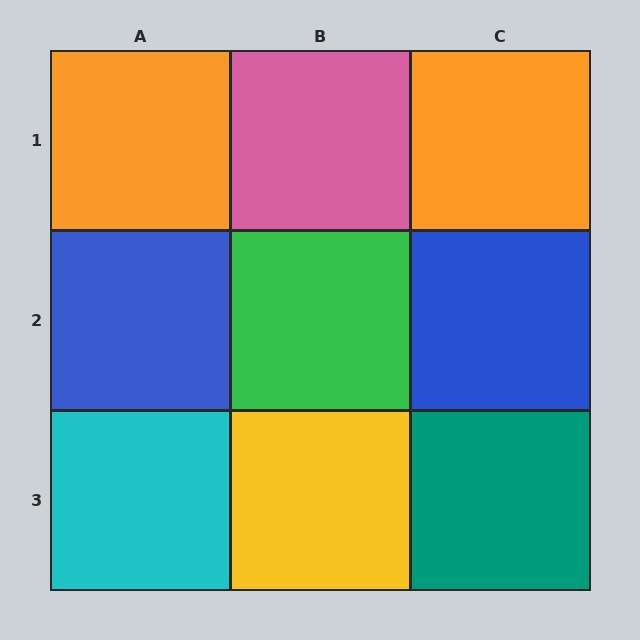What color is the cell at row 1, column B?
Pink.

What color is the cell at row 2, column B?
Green.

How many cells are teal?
1 cell is teal.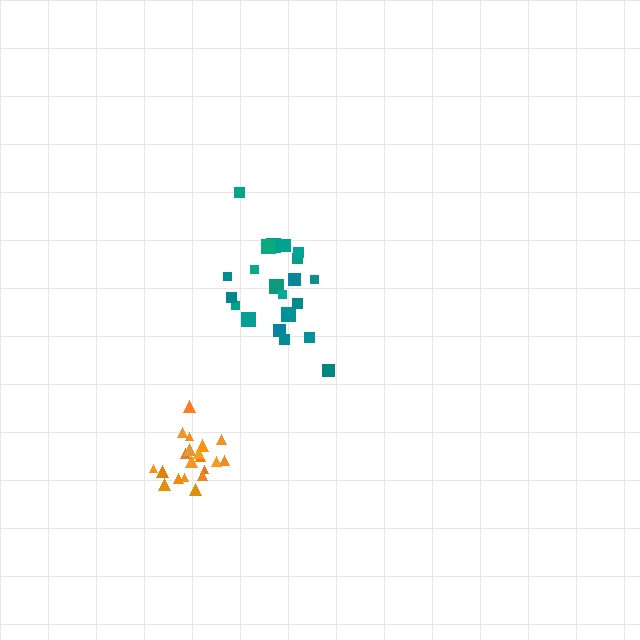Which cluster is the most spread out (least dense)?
Teal.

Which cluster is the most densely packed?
Orange.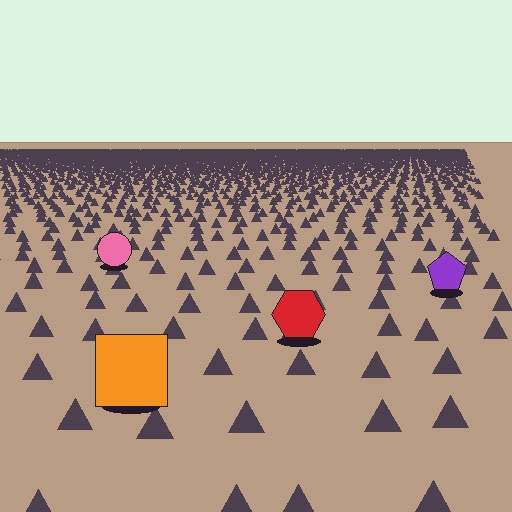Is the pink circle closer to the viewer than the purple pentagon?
No. The purple pentagon is closer — you can tell from the texture gradient: the ground texture is coarser near it.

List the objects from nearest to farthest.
From nearest to farthest: the orange square, the red hexagon, the purple pentagon, the pink circle.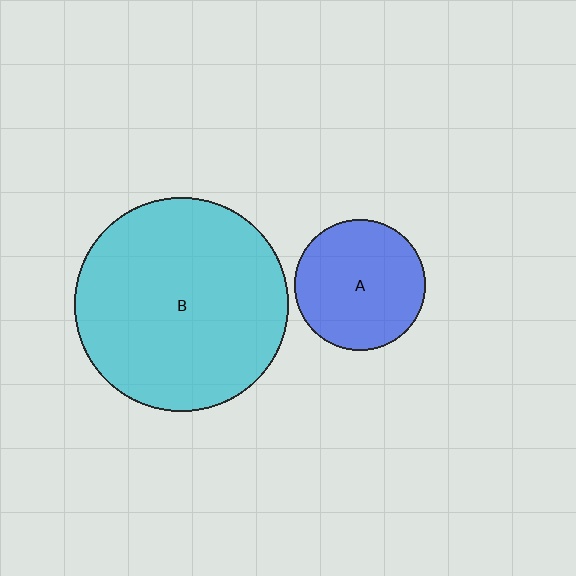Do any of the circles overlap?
No, none of the circles overlap.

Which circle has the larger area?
Circle B (cyan).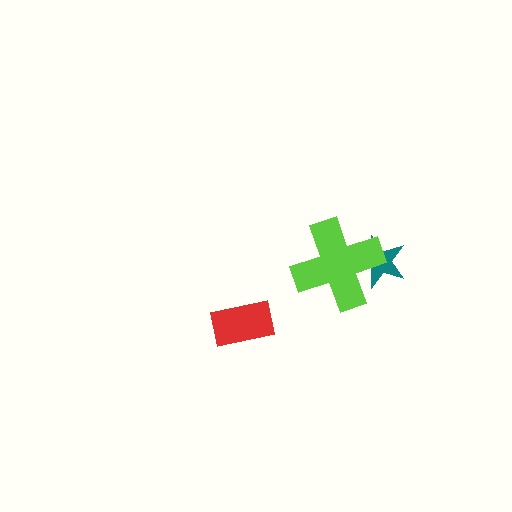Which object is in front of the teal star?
The lime cross is in front of the teal star.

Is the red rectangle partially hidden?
No, no other shape covers it.